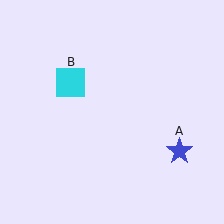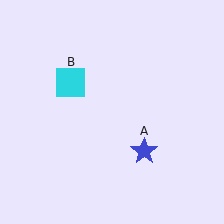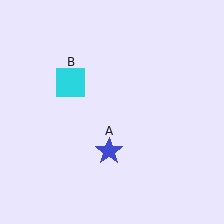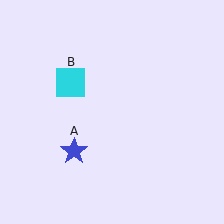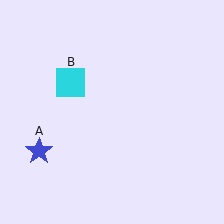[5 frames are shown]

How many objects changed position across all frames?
1 object changed position: blue star (object A).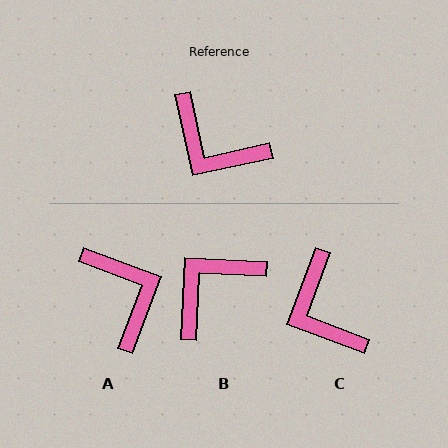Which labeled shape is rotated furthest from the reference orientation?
A, about 147 degrees away.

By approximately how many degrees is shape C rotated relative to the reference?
Approximately 33 degrees clockwise.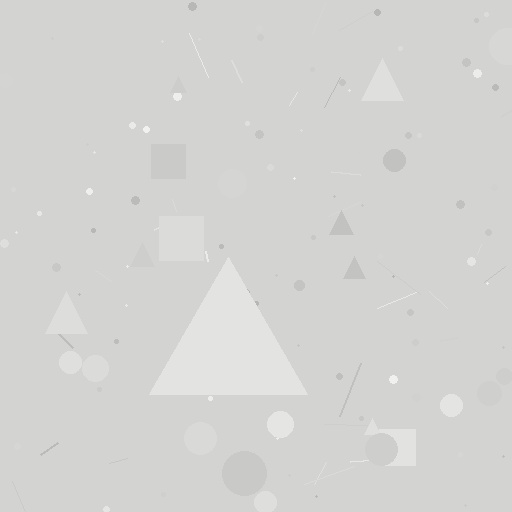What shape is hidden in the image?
A triangle is hidden in the image.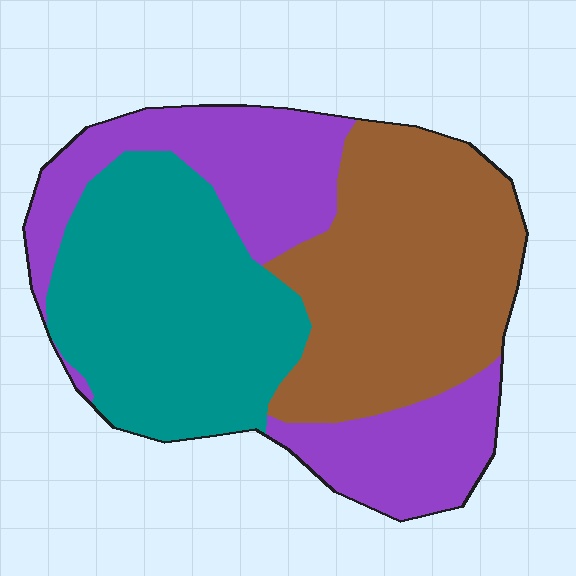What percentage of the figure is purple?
Purple covers 31% of the figure.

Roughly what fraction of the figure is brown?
Brown takes up about one third (1/3) of the figure.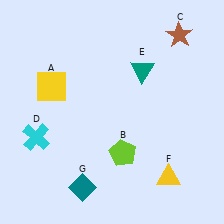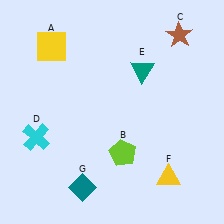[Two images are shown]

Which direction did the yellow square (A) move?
The yellow square (A) moved up.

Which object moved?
The yellow square (A) moved up.